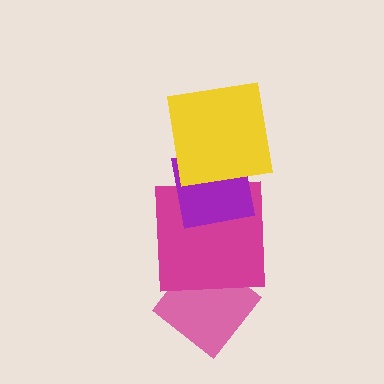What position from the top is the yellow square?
The yellow square is 1st from the top.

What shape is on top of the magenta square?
The purple square is on top of the magenta square.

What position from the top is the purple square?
The purple square is 2nd from the top.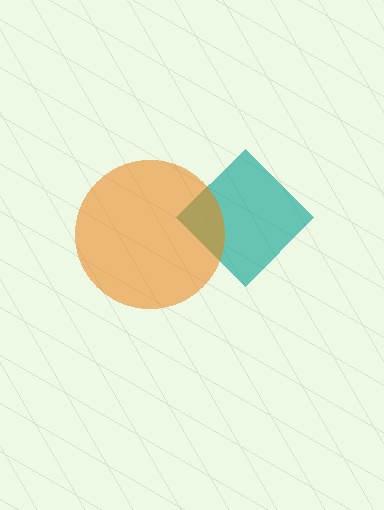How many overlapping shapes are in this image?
There are 2 overlapping shapes in the image.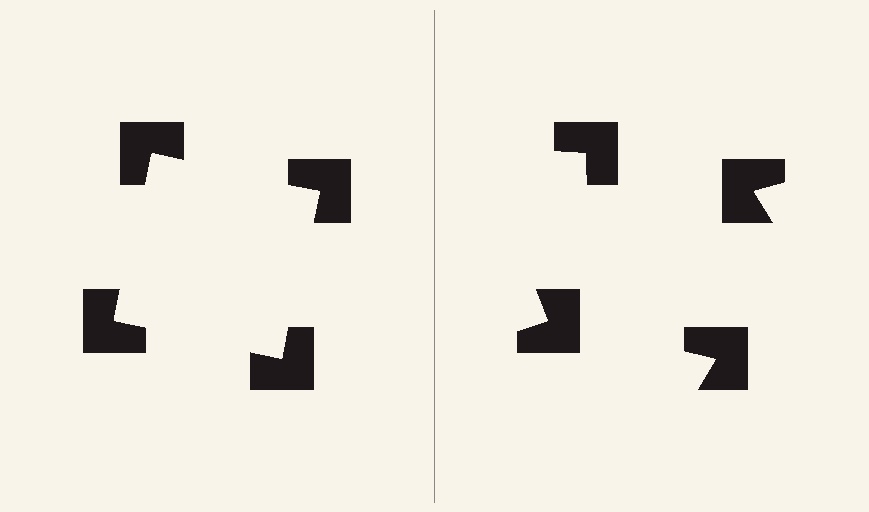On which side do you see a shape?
An illusory square appears on the left side. On the right side the wedge cuts are rotated, so no coherent shape forms.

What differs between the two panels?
The notched squares are positioned identically on both sides; only the wedge orientations differ. On the left they align to a square; on the right they are misaligned.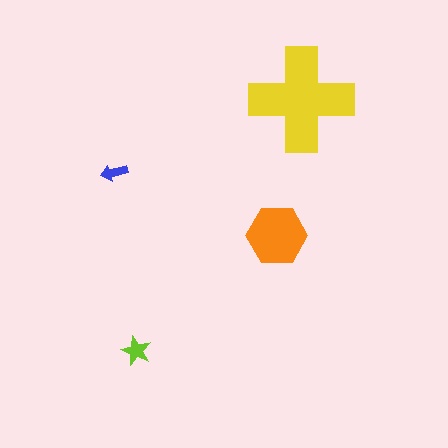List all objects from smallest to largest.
The blue arrow, the lime star, the orange hexagon, the yellow cross.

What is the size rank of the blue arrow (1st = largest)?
4th.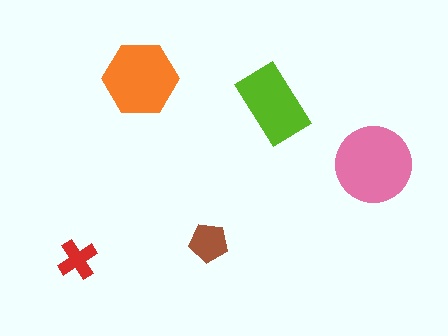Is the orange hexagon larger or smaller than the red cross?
Larger.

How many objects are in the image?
There are 5 objects in the image.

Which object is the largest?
The pink circle.